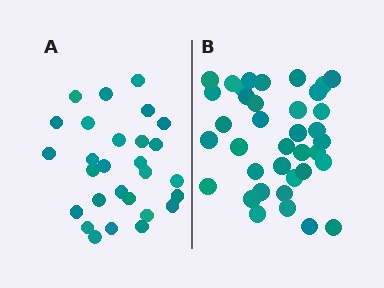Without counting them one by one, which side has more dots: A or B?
Region B (the right region) has more dots.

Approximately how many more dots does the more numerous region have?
Region B has roughly 8 or so more dots than region A.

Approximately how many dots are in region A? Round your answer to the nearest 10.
About 30 dots. (The exact count is 28, which rounds to 30.)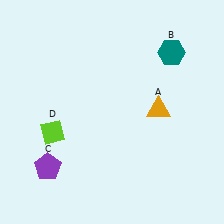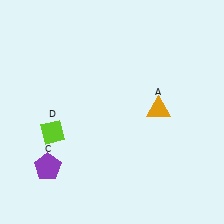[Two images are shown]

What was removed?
The teal hexagon (B) was removed in Image 2.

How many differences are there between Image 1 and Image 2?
There is 1 difference between the two images.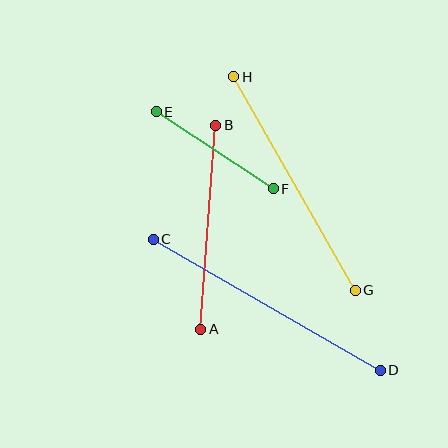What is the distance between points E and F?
The distance is approximately 140 pixels.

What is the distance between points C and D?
The distance is approximately 262 pixels.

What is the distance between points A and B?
The distance is approximately 204 pixels.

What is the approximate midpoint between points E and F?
The midpoint is at approximately (215, 150) pixels.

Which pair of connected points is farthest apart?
Points C and D are farthest apart.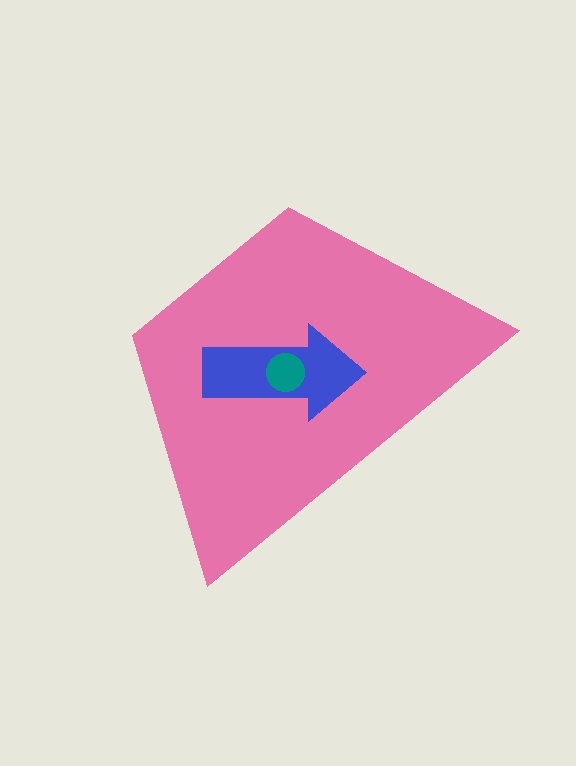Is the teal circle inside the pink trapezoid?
Yes.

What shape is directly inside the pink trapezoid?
The blue arrow.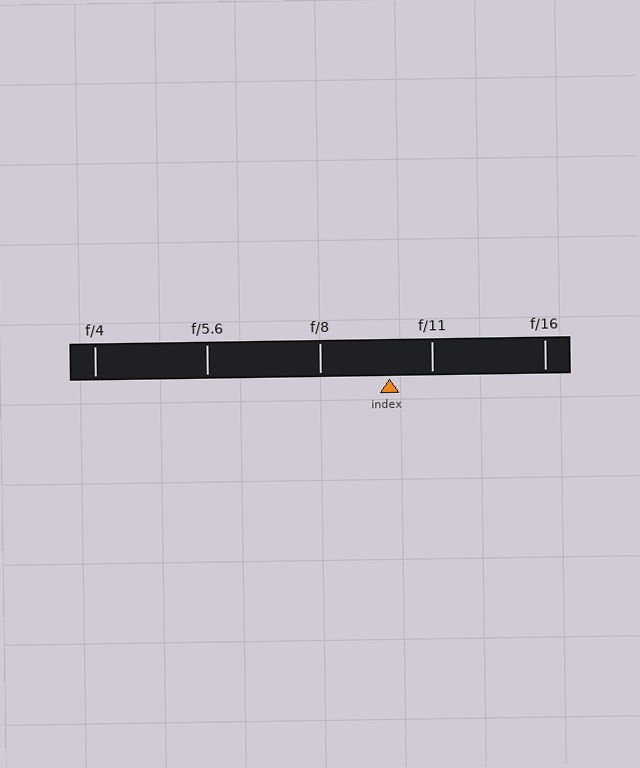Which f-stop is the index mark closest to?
The index mark is closest to f/11.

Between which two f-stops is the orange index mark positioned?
The index mark is between f/8 and f/11.